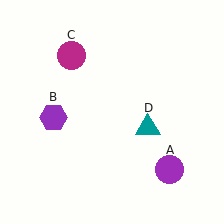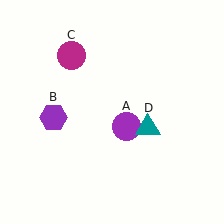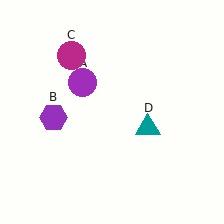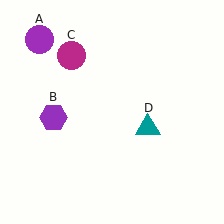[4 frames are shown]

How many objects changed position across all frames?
1 object changed position: purple circle (object A).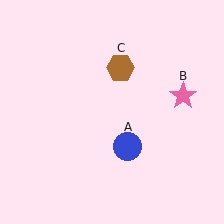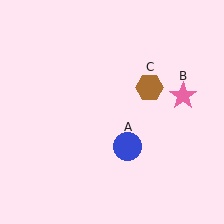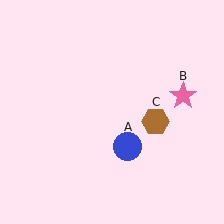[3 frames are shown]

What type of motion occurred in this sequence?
The brown hexagon (object C) rotated clockwise around the center of the scene.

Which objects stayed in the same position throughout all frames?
Blue circle (object A) and pink star (object B) remained stationary.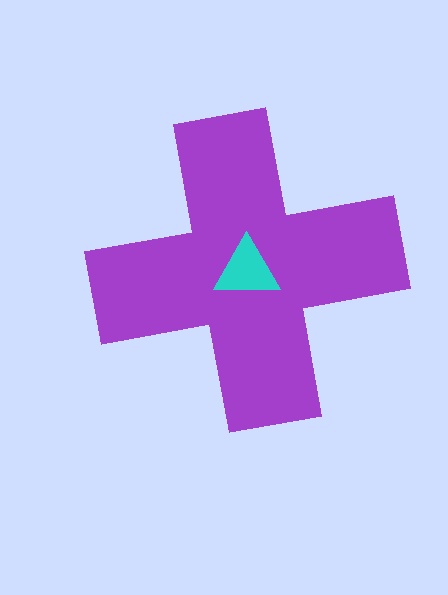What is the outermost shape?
The purple cross.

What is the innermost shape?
The cyan triangle.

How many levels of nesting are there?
2.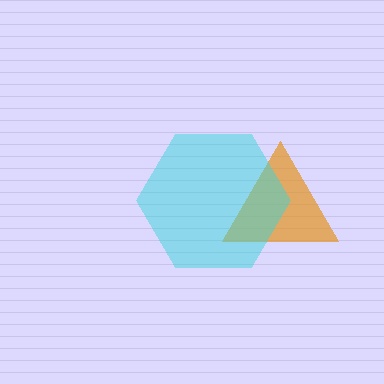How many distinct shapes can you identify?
There are 2 distinct shapes: an orange triangle, a cyan hexagon.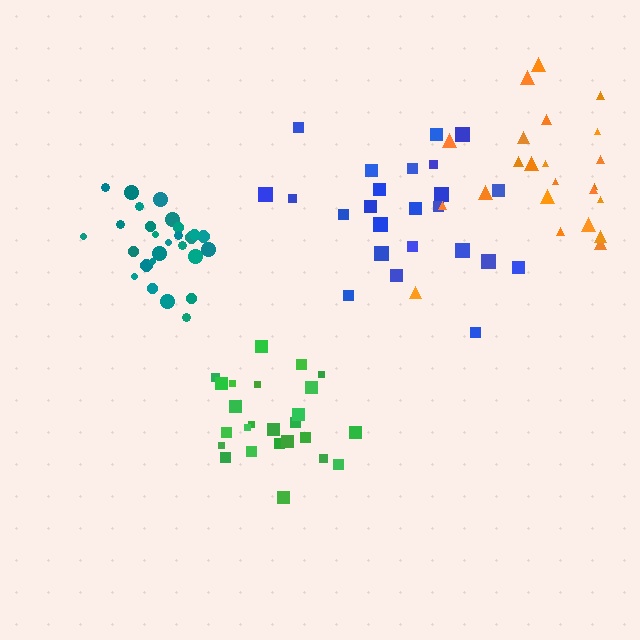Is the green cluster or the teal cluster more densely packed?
Green.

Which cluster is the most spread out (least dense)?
Orange.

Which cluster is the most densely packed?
Green.